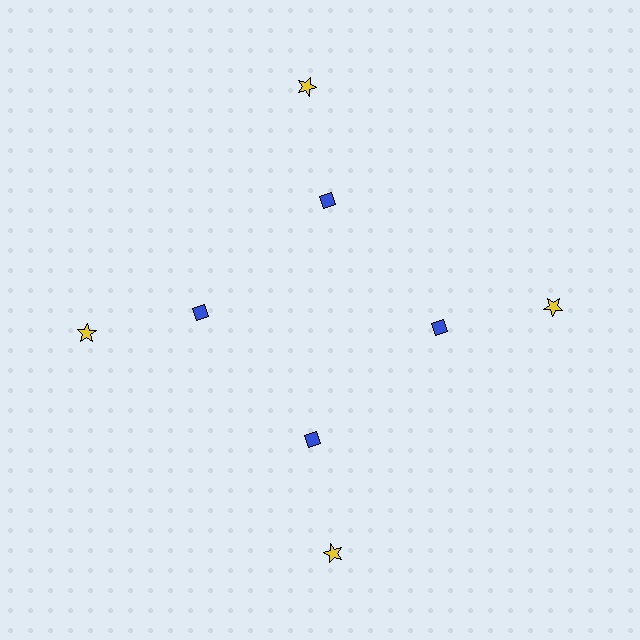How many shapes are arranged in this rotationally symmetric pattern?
There are 8 shapes, arranged in 4 groups of 2.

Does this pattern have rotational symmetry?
Yes, this pattern has 4-fold rotational symmetry. It looks the same after rotating 90 degrees around the center.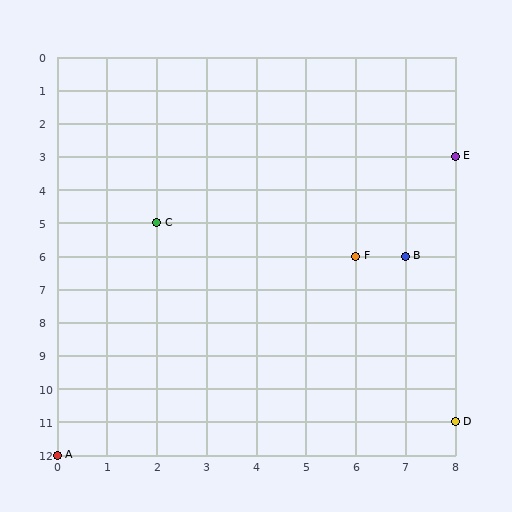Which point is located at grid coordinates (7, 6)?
Point B is at (7, 6).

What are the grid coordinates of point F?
Point F is at grid coordinates (6, 6).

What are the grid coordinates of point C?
Point C is at grid coordinates (2, 5).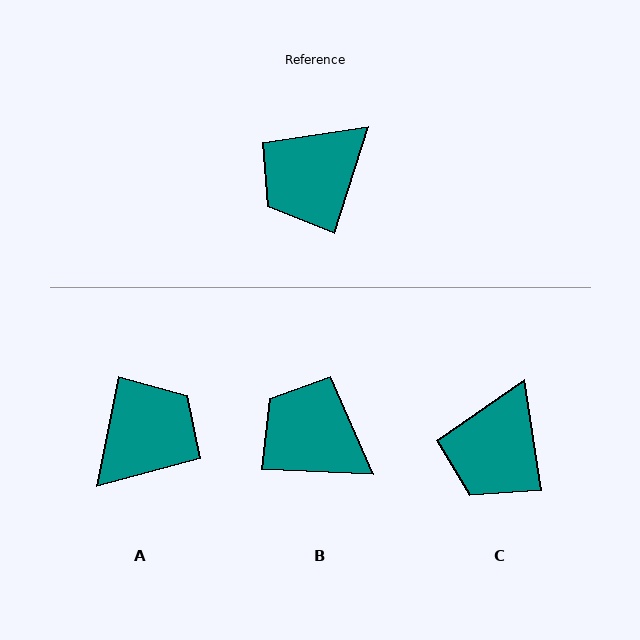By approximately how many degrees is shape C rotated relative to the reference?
Approximately 26 degrees counter-clockwise.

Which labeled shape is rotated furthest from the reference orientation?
A, about 174 degrees away.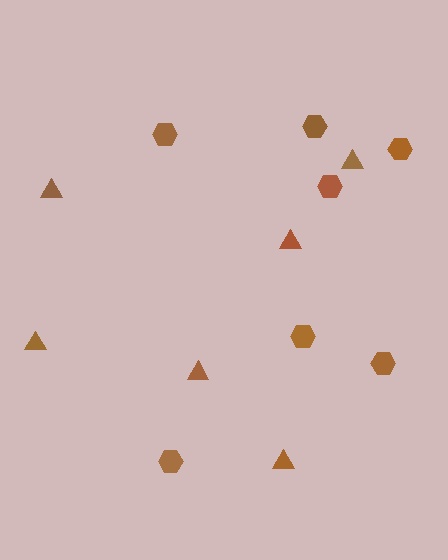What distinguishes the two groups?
There are 2 groups: one group of triangles (6) and one group of hexagons (7).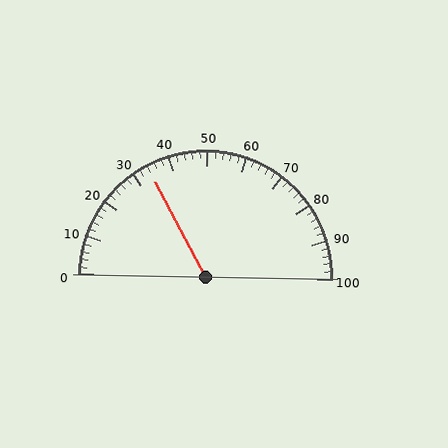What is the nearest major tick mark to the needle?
The nearest major tick mark is 30.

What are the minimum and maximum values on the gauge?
The gauge ranges from 0 to 100.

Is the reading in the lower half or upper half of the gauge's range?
The reading is in the lower half of the range (0 to 100).